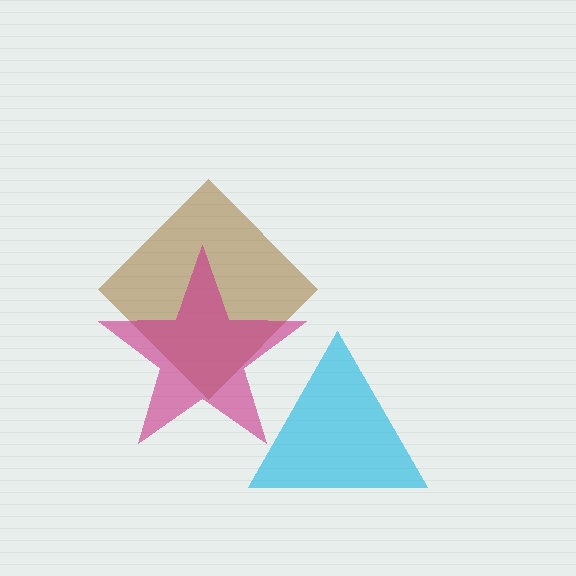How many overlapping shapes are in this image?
There are 3 overlapping shapes in the image.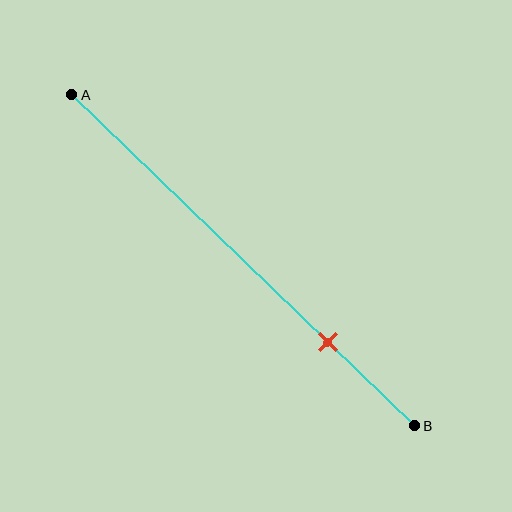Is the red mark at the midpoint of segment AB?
No, the mark is at about 75% from A, not at the 50% midpoint.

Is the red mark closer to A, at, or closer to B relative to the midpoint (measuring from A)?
The red mark is closer to point B than the midpoint of segment AB.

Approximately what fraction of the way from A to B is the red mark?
The red mark is approximately 75% of the way from A to B.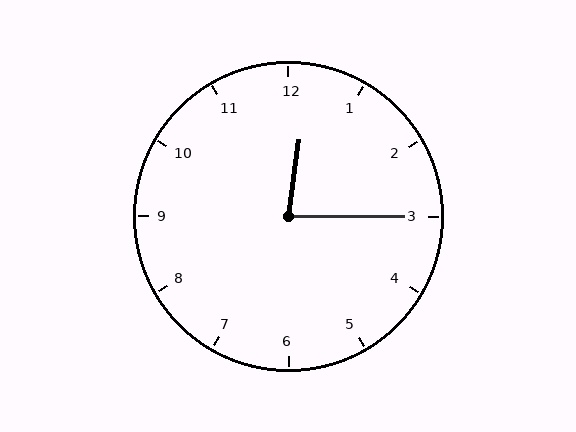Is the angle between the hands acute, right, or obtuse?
It is acute.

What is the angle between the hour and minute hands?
Approximately 82 degrees.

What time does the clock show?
12:15.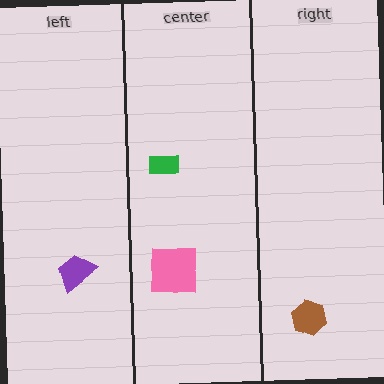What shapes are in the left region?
The purple trapezoid.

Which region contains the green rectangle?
The center region.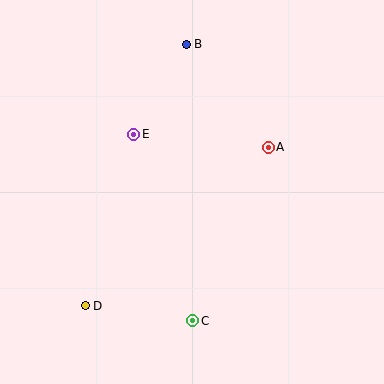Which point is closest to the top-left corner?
Point E is closest to the top-left corner.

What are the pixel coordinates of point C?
Point C is at (193, 321).